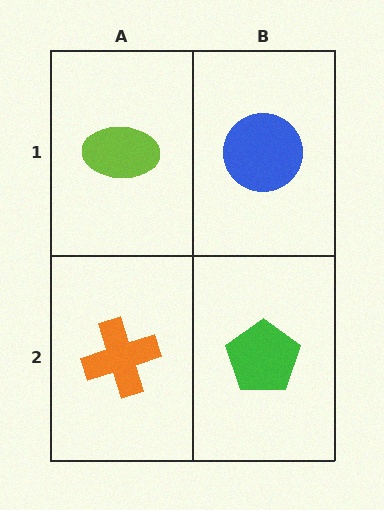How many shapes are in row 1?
2 shapes.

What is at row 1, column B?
A blue circle.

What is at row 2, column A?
An orange cross.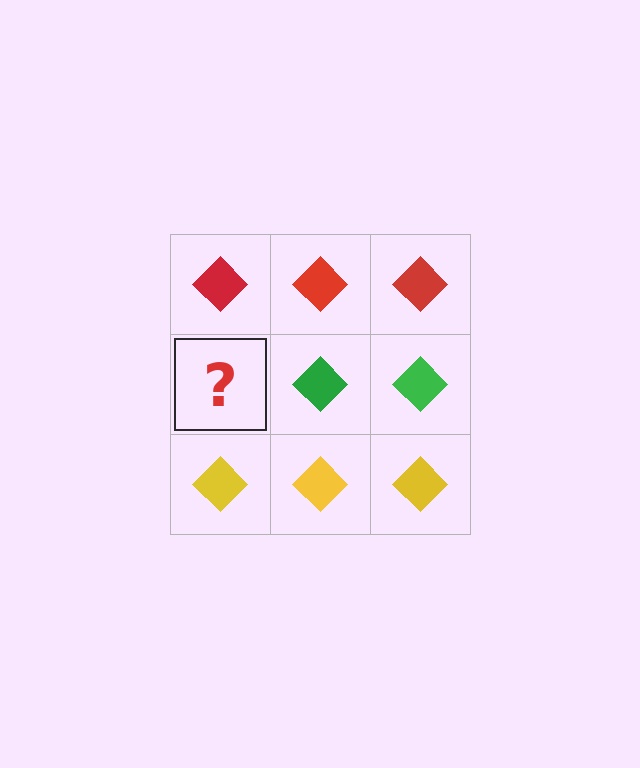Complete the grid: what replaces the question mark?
The question mark should be replaced with a green diamond.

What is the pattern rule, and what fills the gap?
The rule is that each row has a consistent color. The gap should be filled with a green diamond.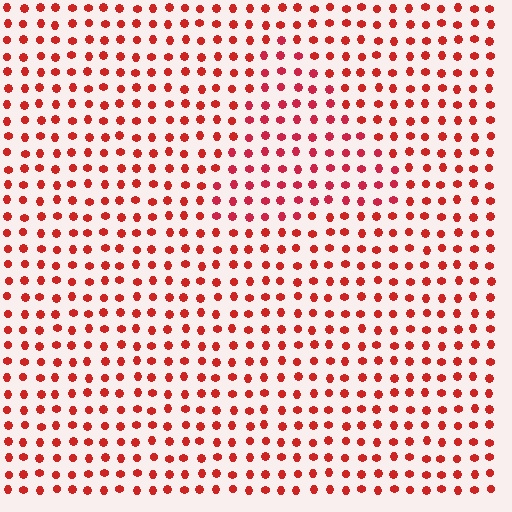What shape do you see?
I see a triangle.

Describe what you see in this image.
The image is filled with small red elements in a uniform arrangement. A triangle-shaped region is visible where the elements are tinted to a slightly different hue, forming a subtle color boundary.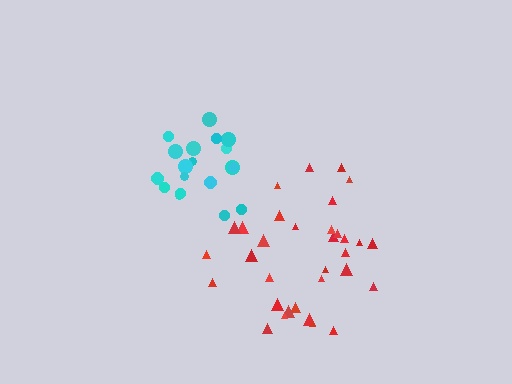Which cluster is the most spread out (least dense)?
Red.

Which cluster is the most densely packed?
Cyan.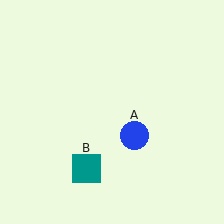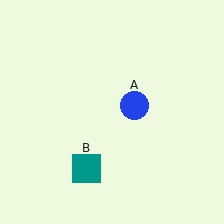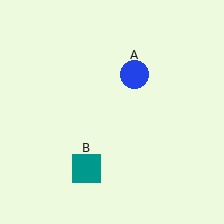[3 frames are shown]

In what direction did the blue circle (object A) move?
The blue circle (object A) moved up.